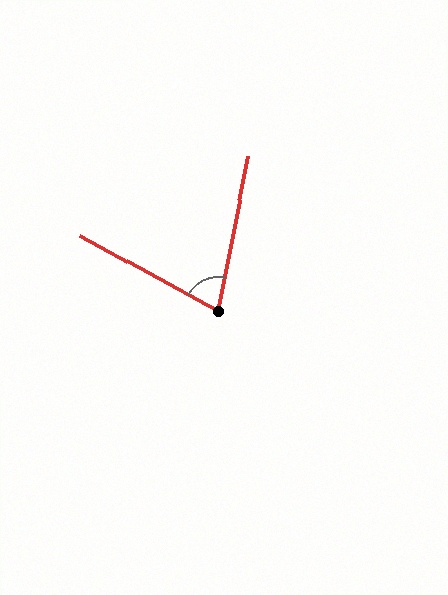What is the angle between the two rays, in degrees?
Approximately 73 degrees.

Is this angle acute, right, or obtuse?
It is acute.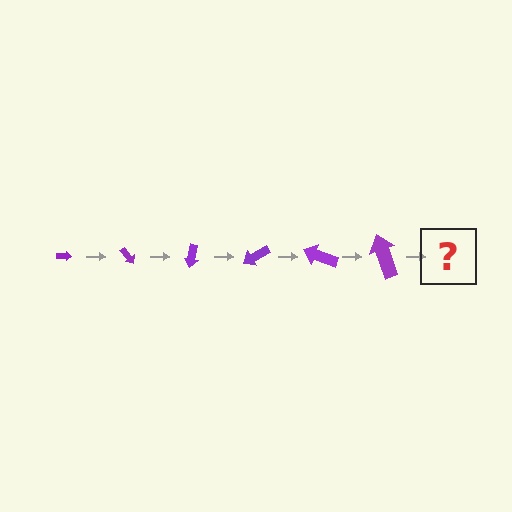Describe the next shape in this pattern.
It should be an arrow, larger than the previous one and rotated 300 degrees from the start.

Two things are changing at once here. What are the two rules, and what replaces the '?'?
The two rules are that the arrow grows larger each step and it rotates 50 degrees each step. The '?' should be an arrow, larger than the previous one and rotated 300 degrees from the start.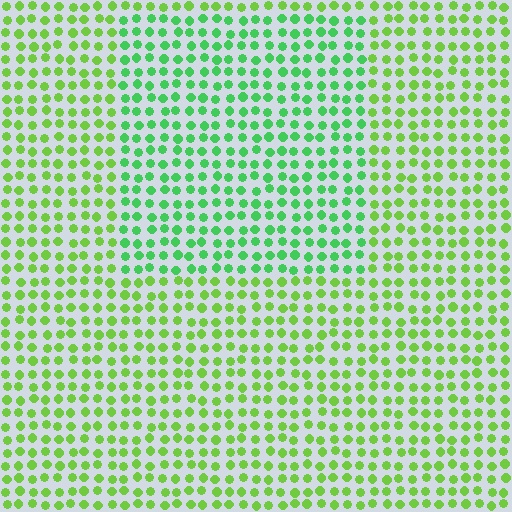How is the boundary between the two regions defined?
The boundary is defined purely by a slight shift in hue (about 30 degrees). Spacing, size, and orientation are identical on both sides.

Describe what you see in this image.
The image is filled with small lime elements in a uniform arrangement. A rectangle-shaped region is visible where the elements are tinted to a slightly different hue, forming a subtle color boundary.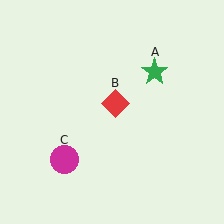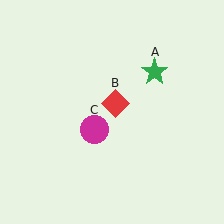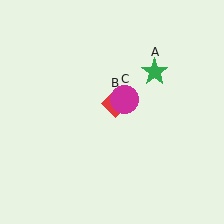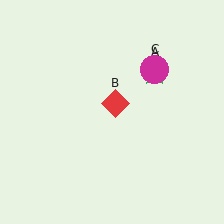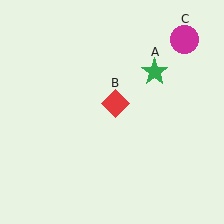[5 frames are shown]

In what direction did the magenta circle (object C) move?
The magenta circle (object C) moved up and to the right.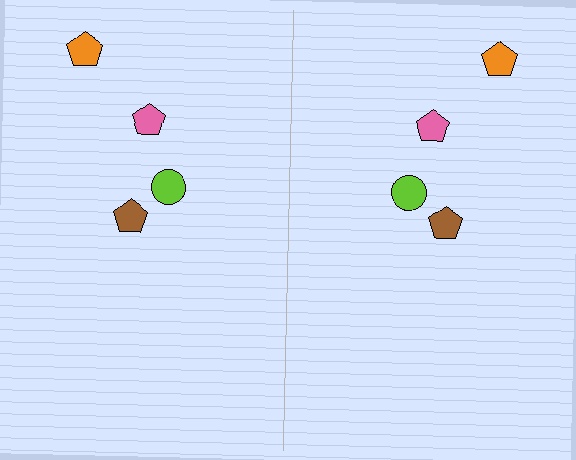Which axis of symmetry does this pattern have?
The pattern has a vertical axis of symmetry running through the center of the image.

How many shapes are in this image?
There are 8 shapes in this image.